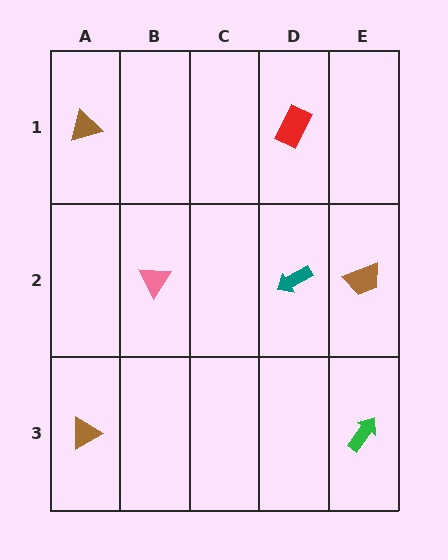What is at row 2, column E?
A brown trapezoid.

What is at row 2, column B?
A pink triangle.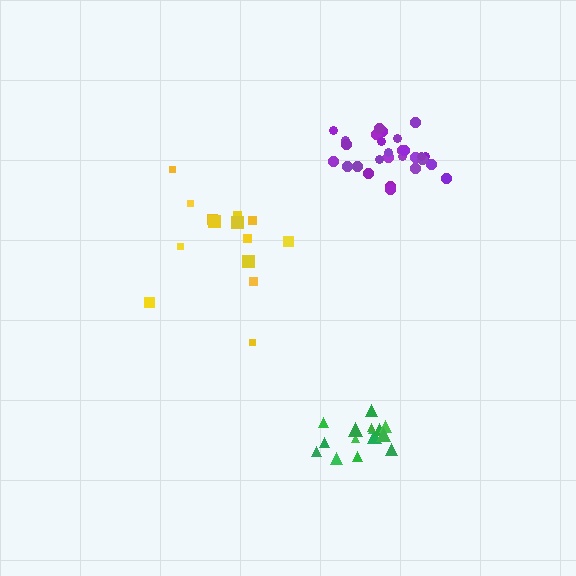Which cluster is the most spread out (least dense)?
Yellow.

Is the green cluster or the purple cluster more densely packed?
Purple.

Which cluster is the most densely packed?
Purple.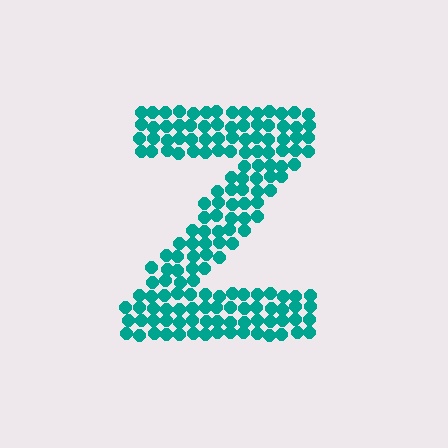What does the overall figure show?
The overall figure shows the letter Z.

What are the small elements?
The small elements are circles.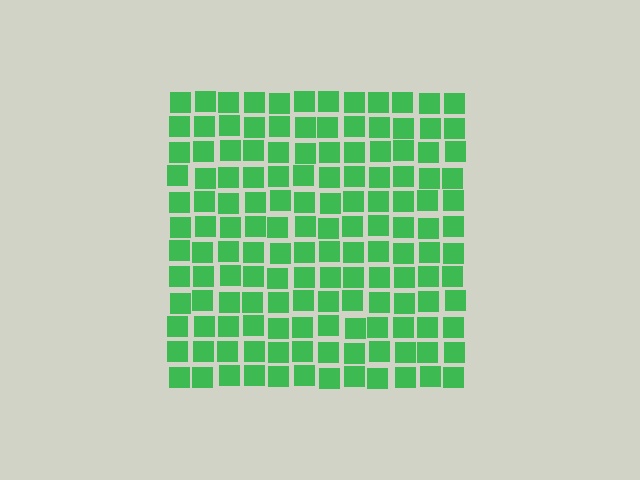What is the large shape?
The large shape is a square.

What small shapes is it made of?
It is made of small squares.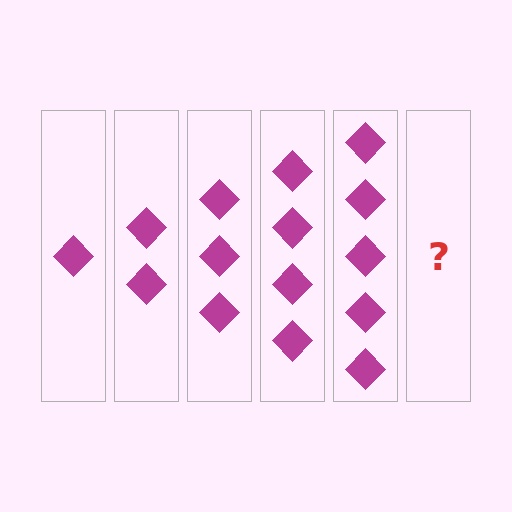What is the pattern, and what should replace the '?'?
The pattern is that each step adds one more diamond. The '?' should be 6 diamonds.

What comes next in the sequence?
The next element should be 6 diamonds.